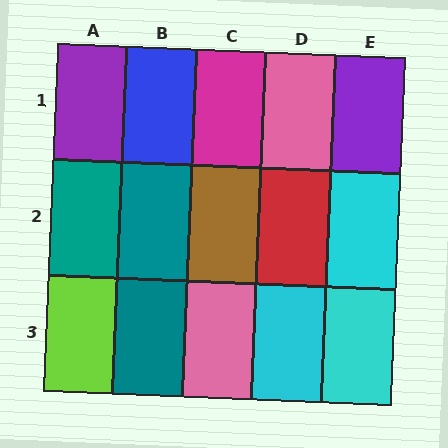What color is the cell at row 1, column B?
Blue.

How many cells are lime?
1 cell is lime.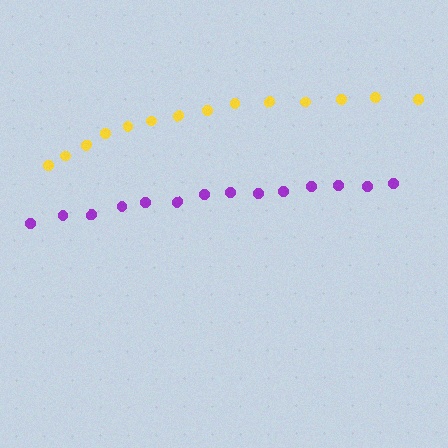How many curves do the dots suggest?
There are 2 distinct paths.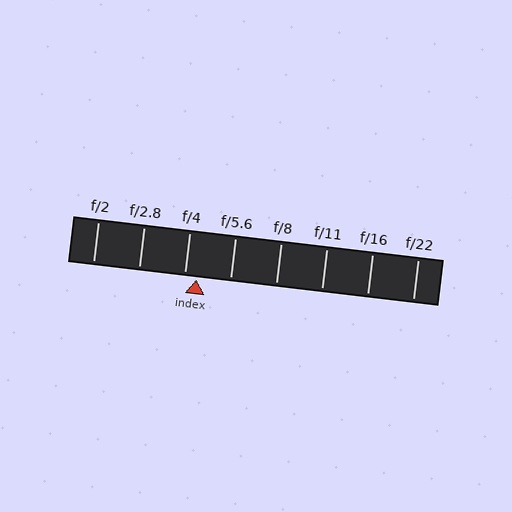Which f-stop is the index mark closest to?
The index mark is closest to f/4.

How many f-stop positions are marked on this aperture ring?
There are 8 f-stop positions marked.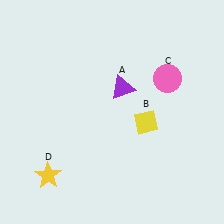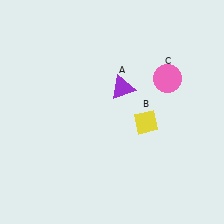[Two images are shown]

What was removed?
The yellow star (D) was removed in Image 2.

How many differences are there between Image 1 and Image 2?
There is 1 difference between the two images.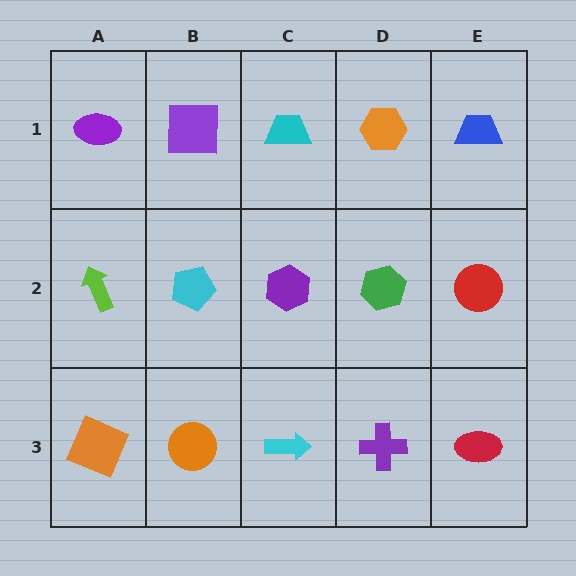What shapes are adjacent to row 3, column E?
A red circle (row 2, column E), a purple cross (row 3, column D).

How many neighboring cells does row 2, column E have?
3.